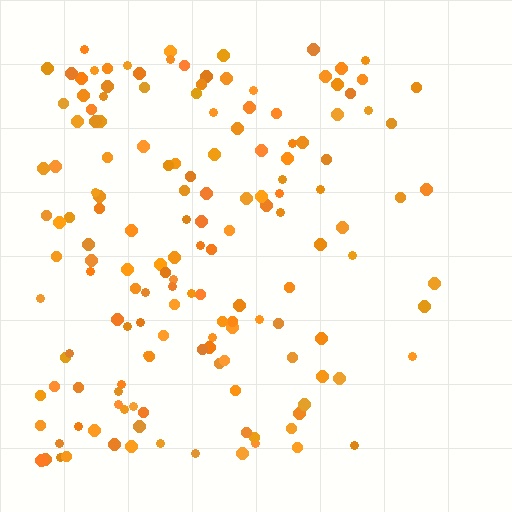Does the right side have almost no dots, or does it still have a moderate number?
Still a moderate number, just noticeably fewer than the left.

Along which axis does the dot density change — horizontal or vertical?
Horizontal.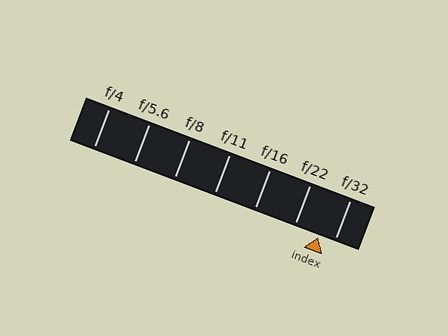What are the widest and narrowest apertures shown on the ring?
The widest aperture shown is f/4 and the narrowest is f/32.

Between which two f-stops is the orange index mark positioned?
The index mark is between f/22 and f/32.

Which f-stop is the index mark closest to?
The index mark is closest to f/32.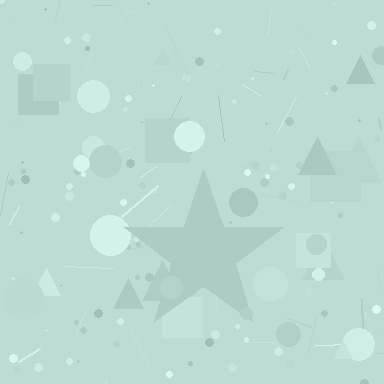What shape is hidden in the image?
A star is hidden in the image.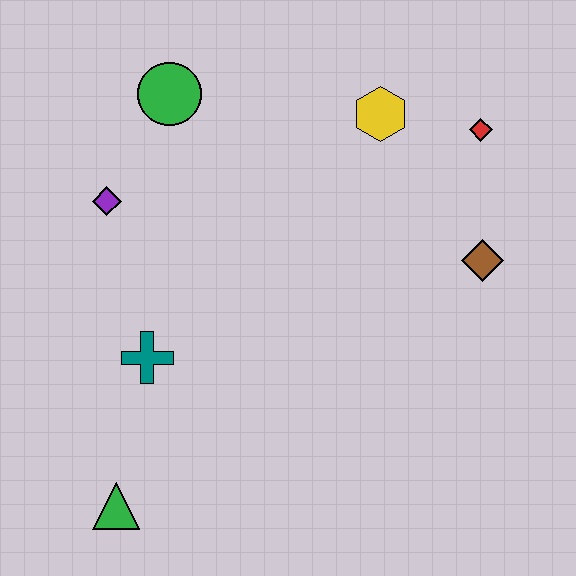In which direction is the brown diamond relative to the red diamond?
The brown diamond is below the red diamond.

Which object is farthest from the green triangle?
The red diamond is farthest from the green triangle.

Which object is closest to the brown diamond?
The red diamond is closest to the brown diamond.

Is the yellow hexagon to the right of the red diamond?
No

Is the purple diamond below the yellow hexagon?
Yes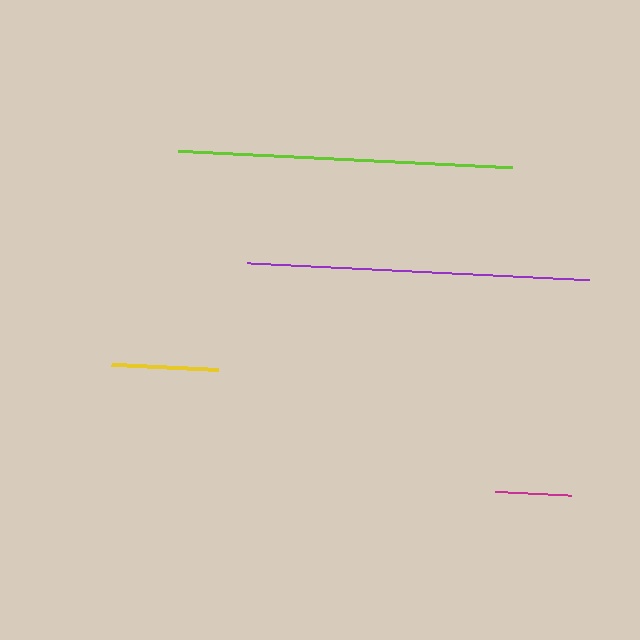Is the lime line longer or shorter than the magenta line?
The lime line is longer than the magenta line.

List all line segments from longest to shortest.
From longest to shortest: purple, lime, yellow, magenta.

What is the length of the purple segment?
The purple segment is approximately 343 pixels long.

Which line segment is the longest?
The purple line is the longest at approximately 343 pixels.